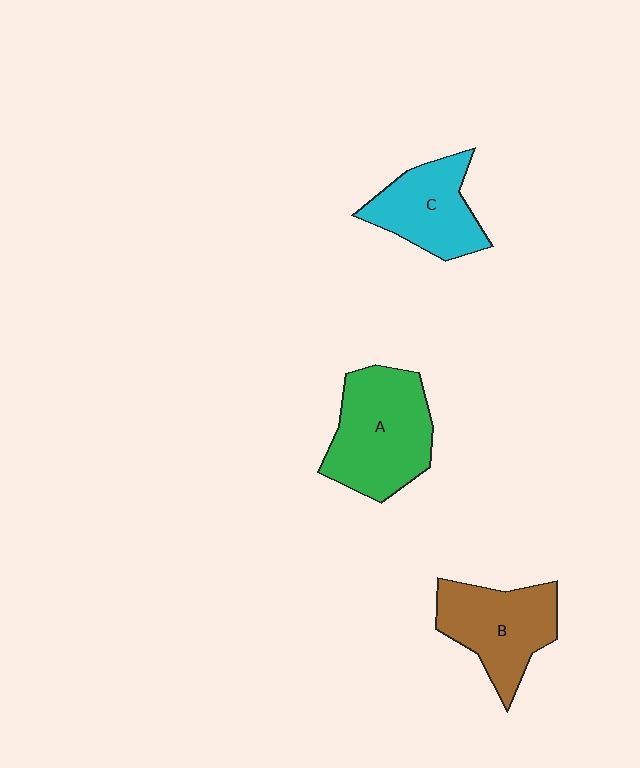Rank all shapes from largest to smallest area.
From largest to smallest: A (green), B (brown), C (cyan).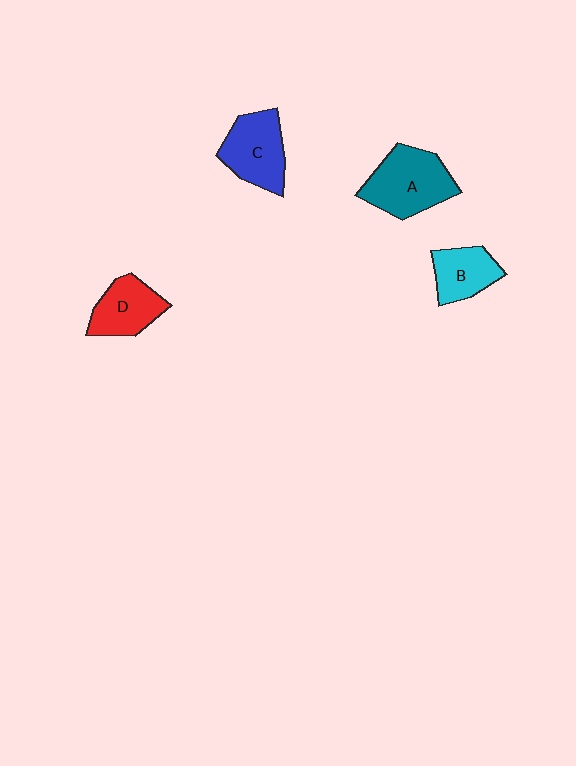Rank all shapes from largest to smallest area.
From largest to smallest: A (teal), C (blue), D (red), B (cyan).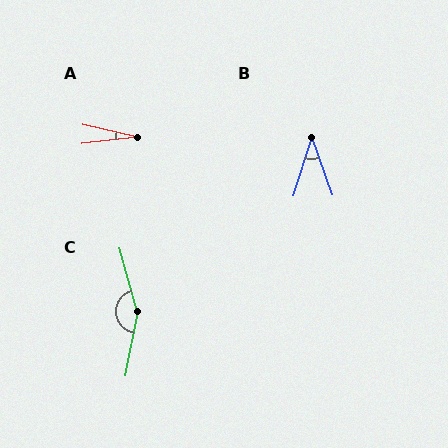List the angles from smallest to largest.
A (19°), B (37°), C (154°).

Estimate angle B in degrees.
Approximately 37 degrees.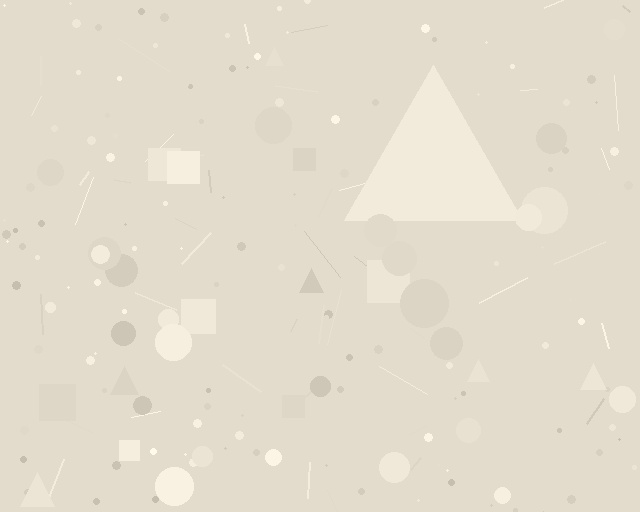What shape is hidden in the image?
A triangle is hidden in the image.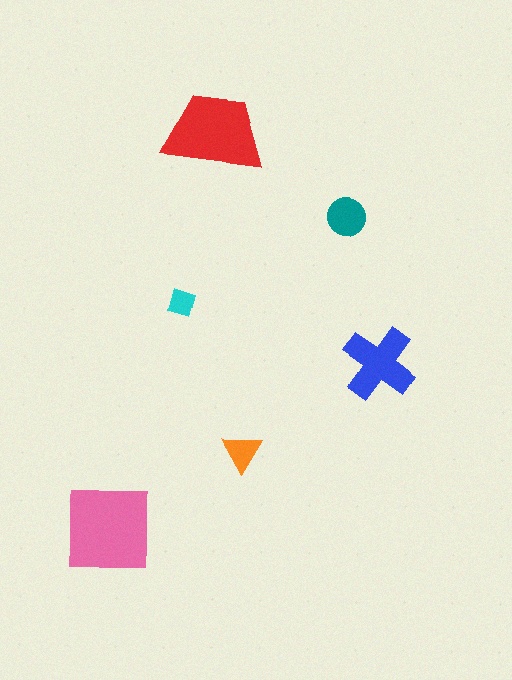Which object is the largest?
The pink square.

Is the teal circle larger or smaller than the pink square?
Smaller.